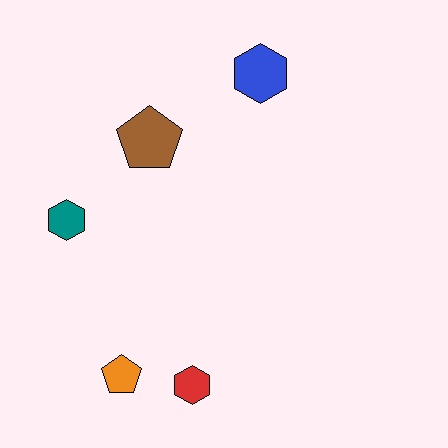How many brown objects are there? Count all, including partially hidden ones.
There is 1 brown object.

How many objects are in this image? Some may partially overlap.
There are 5 objects.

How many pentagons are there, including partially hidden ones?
There are 2 pentagons.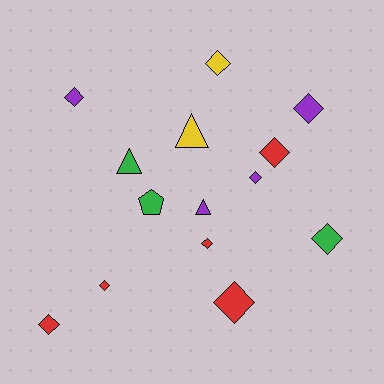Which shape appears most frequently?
Diamond, with 10 objects.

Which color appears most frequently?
Red, with 5 objects.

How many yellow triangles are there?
There is 1 yellow triangle.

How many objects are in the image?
There are 14 objects.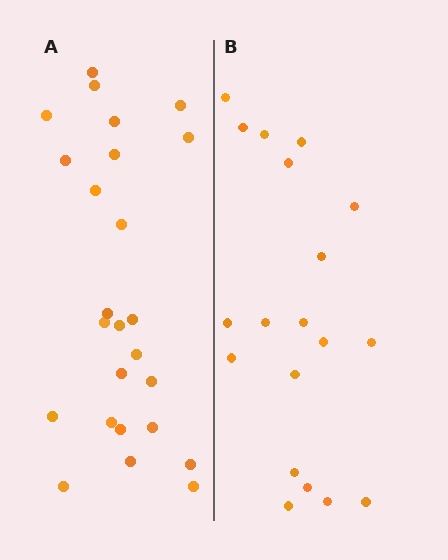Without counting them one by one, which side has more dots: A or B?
Region A (the left region) has more dots.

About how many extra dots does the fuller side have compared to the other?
Region A has about 6 more dots than region B.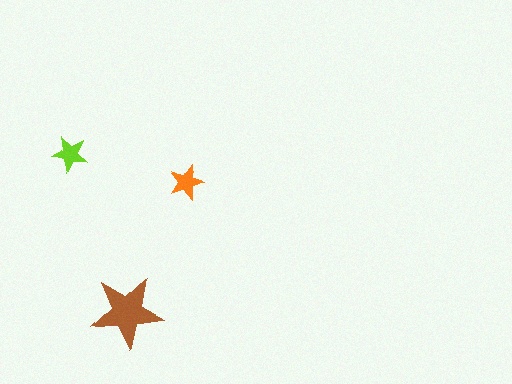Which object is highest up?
The lime star is topmost.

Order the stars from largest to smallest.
the brown one, the lime one, the orange one.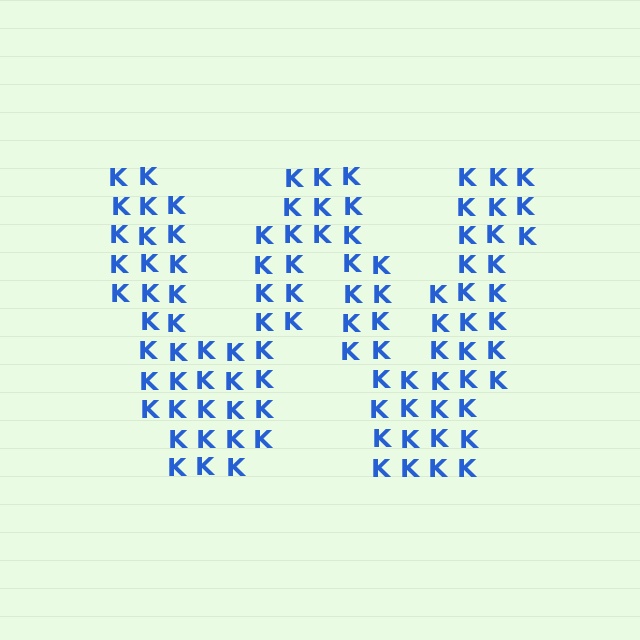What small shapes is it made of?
It is made of small letter K's.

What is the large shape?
The large shape is the letter W.